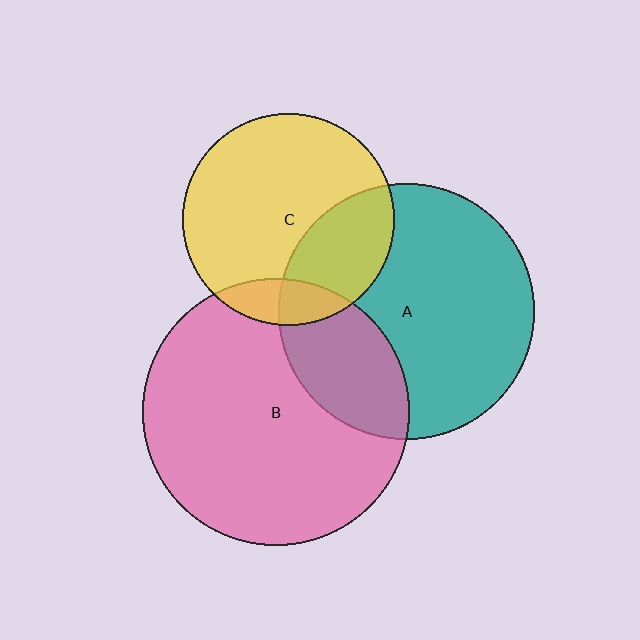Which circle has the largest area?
Circle B (pink).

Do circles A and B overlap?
Yes.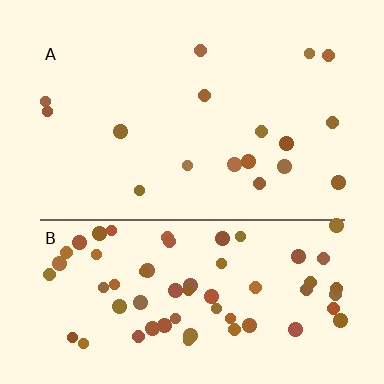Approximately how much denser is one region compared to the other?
Approximately 3.9× — region B over region A.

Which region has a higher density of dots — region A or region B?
B (the bottom).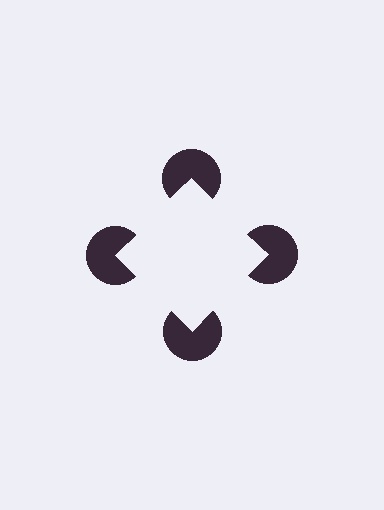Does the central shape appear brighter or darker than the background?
It typically appears slightly brighter than the background, even though no actual brightness change is drawn.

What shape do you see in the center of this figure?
An illusory square — its edges are inferred from the aligned wedge cuts in the pac-man discs, not physically drawn.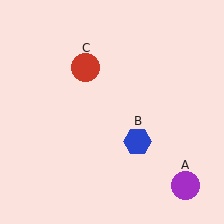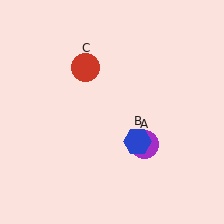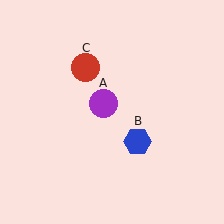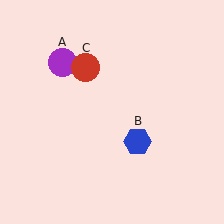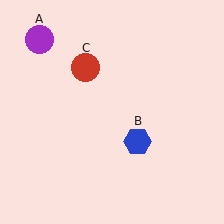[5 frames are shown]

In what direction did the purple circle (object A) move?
The purple circle (object A) moved up and to the left.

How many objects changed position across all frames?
1 object changed position: purple circle (object A).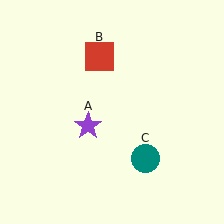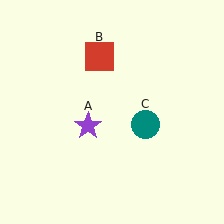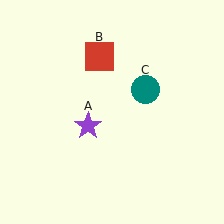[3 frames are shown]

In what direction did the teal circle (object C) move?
The teal circle (object C) moved up.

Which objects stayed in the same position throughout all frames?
Purple star (object A) and red square (object B) remained stationary.